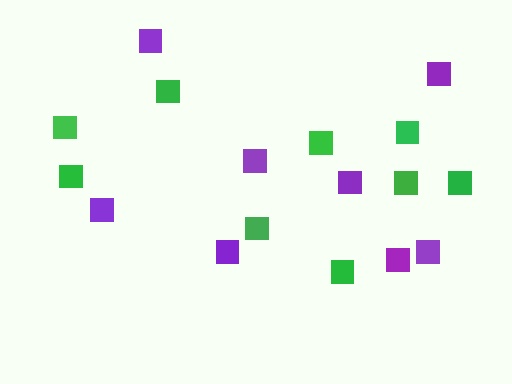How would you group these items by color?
There are 2 groups: one group of purple squares (8) and one group of green squares (9).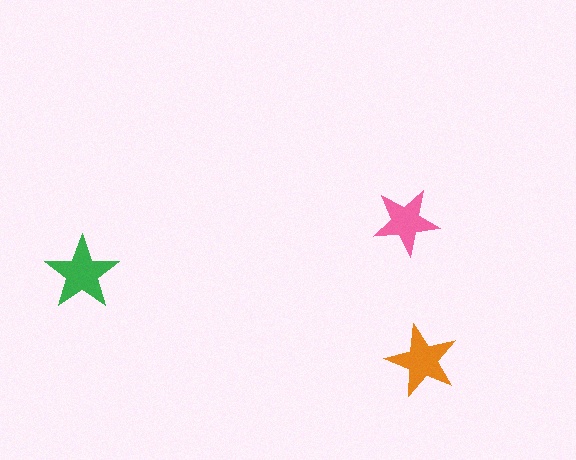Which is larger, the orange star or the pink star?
The orange one.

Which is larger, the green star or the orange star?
The green one.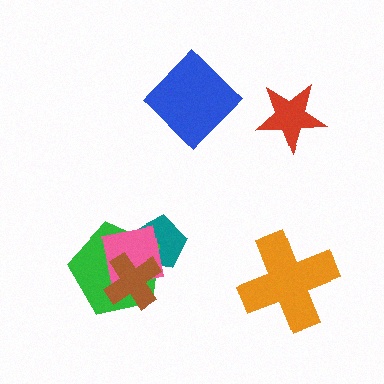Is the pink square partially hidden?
Yes, it is partially covered by another shape.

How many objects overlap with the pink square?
3 objects overlap with the pink square.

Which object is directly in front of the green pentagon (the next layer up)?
The pink square is directly in front of the green pentagon.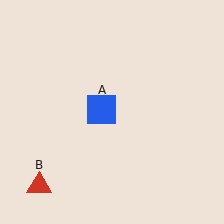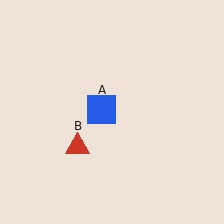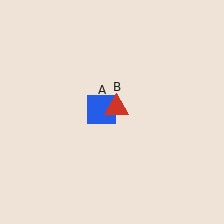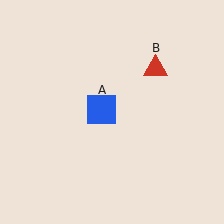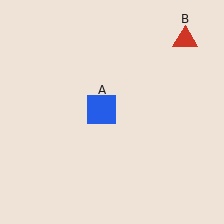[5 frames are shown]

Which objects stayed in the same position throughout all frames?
Blue square (object A) remained stationary.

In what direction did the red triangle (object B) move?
The red triangle (object B) moved up and to the right.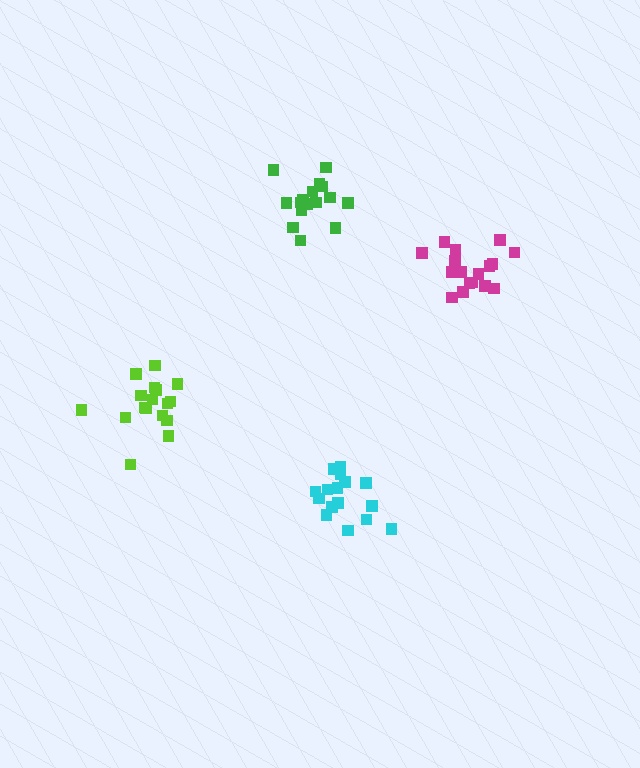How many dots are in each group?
Group 1: 17 dots, Group 2: 17 dots, Group 3: 16 dots, Group 4: 16 dots (66 total).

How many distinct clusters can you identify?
There are 4 distinct clusters.